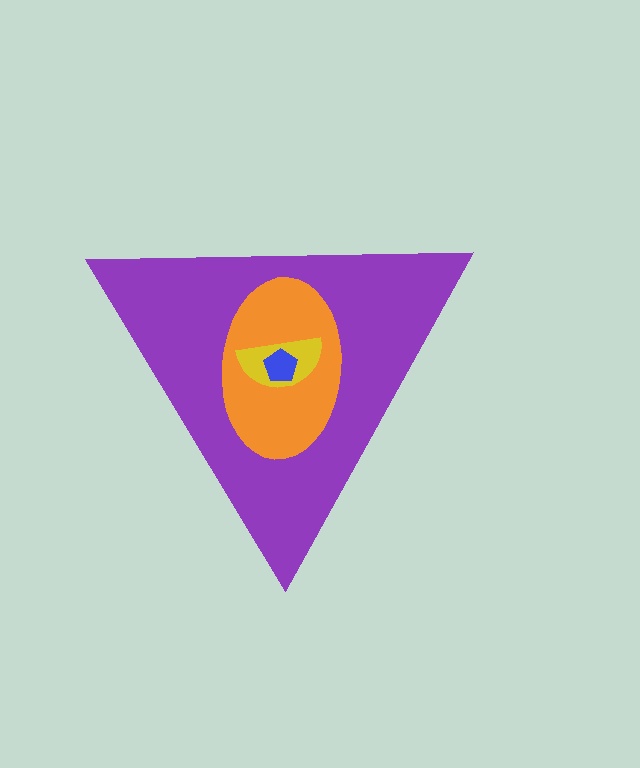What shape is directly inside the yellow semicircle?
The blue pentagon.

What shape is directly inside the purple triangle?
The orange ellipse.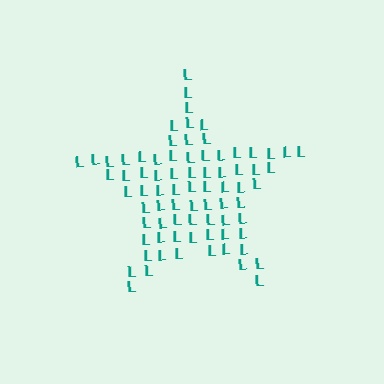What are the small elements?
The small elements are letter L's.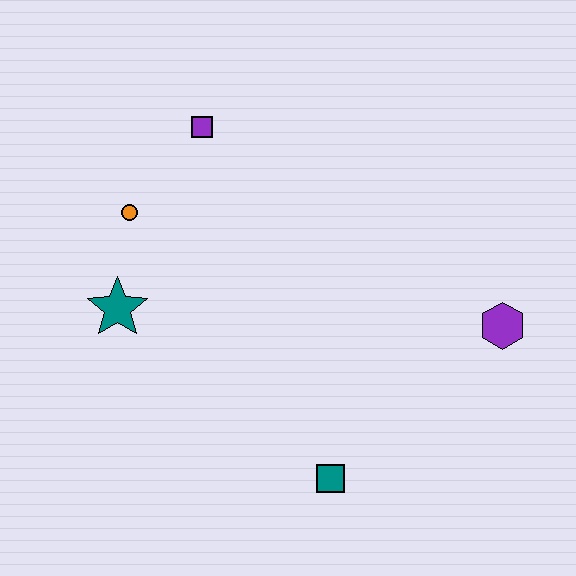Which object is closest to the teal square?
The purple hexagon is closest to the teal square.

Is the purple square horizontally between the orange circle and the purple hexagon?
Yes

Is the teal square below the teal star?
Yes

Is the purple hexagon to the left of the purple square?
No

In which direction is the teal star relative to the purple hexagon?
The teal star is to the left of the purple hexagon.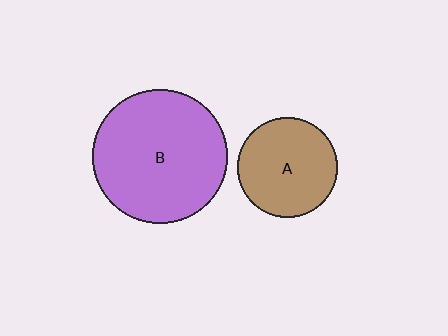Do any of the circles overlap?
No, none of the circles overlap.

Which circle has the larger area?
Circle B (purple).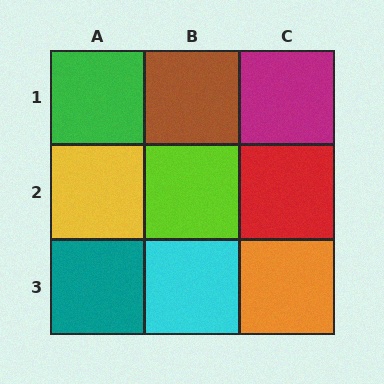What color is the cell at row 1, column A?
Green.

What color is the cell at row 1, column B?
Brown.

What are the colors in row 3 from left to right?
Teal, cyan, orange.